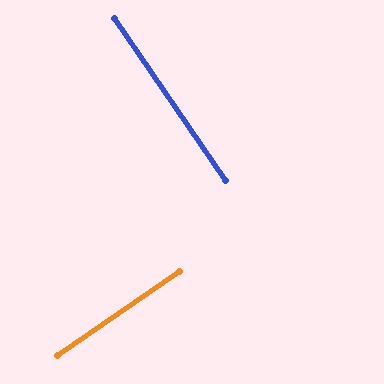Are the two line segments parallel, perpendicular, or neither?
Perpendicular — they meet at approximately 90°.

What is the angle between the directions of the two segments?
Approximately 90 degrees.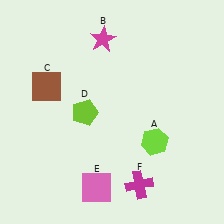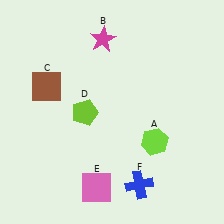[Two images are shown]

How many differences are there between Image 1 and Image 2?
There is 1 difference between the two images.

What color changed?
The cross (F) changed from magenta in Image 1 to blue in Image 2.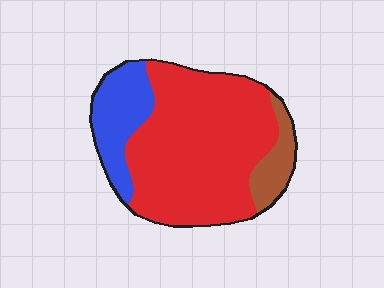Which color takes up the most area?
Red, at roughly 70%.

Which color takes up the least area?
Brown, at roughly 10%.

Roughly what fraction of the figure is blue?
Blue takes up between a sixth and a third of the figure.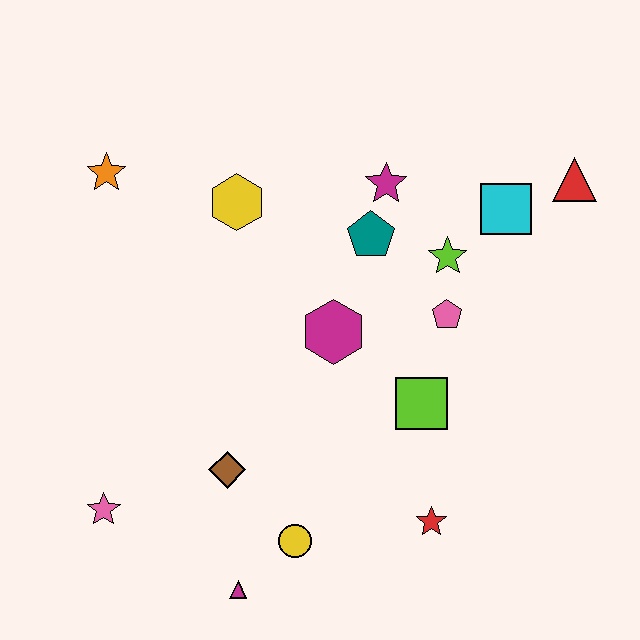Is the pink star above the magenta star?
No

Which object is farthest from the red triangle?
The pink star is farthest from the red triangle.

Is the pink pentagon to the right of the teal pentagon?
Yes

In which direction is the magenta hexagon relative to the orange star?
The magenta hexagon is to the right of the orange star.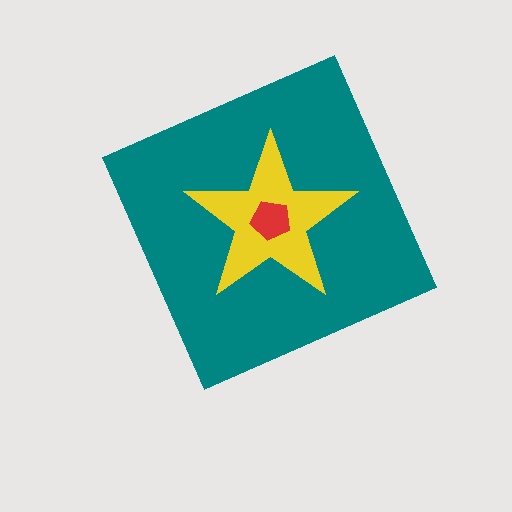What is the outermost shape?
The teal diamond.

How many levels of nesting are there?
3.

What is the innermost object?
The red pentagon.